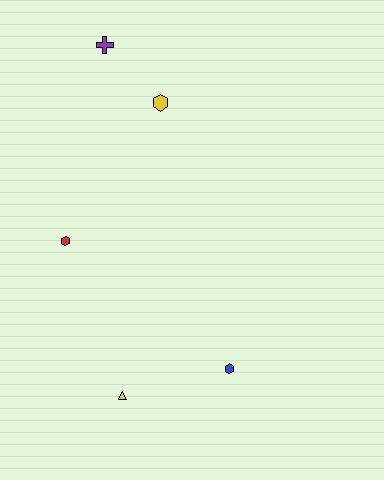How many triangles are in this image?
There is 1 triangle.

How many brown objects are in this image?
There are no brown objects.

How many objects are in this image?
There are 5 objects.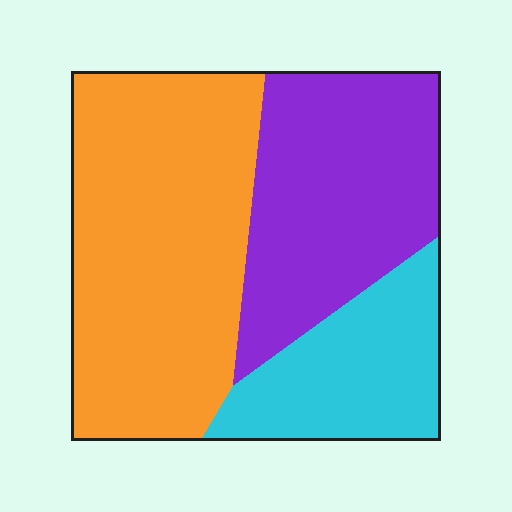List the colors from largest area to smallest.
From largest to smallest: orange, purple, cyan.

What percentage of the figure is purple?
Purple takes up between a quarter and a half of the figure.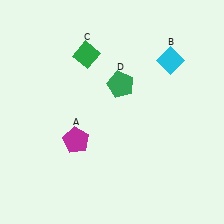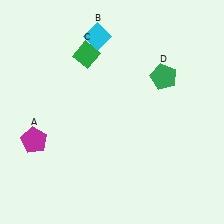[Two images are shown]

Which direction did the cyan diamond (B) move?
The cyan diamond (B) moved left.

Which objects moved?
The objects that moved are: the magenta pentagon (A), the cyan diamond (B), the green pentagon (D).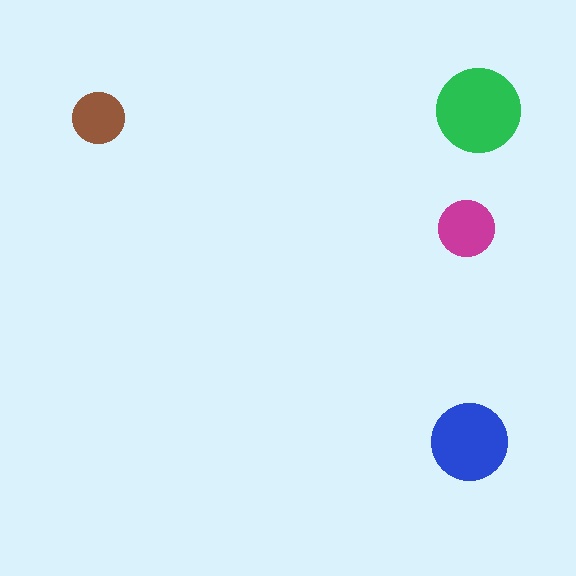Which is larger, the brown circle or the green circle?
The green one.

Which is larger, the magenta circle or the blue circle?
The blue one.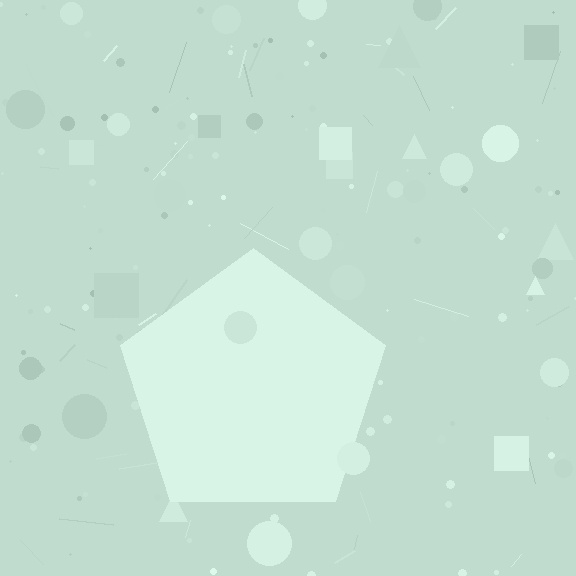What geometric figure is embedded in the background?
A pentagon is embedded in the background.